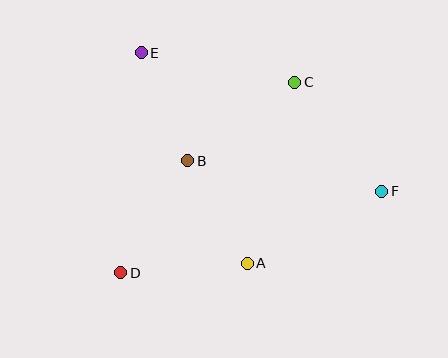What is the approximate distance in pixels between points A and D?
The distance between A and D is approximately 127 pixels.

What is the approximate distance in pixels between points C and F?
The distance between C and F is approximately 139 pixels.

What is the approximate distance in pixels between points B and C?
The distance between B and C is approximately 133 pixels.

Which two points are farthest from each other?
Points E and F are farthest from each other.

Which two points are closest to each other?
Points B and E are closest to each other.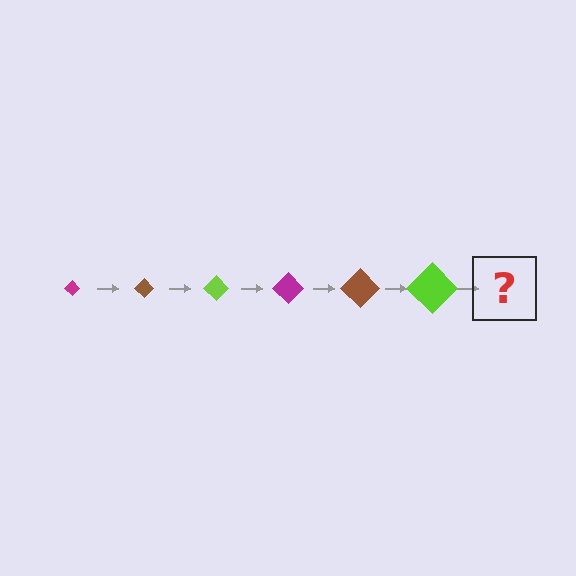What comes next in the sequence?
The next element should be a magenta diamond, larger than the previous one.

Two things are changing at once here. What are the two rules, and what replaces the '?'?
The two rules are that the diamond grows larger each step and the color cycles through magenta, brown, and lime. The '?' should be a magenta diamond, larger than the previous one.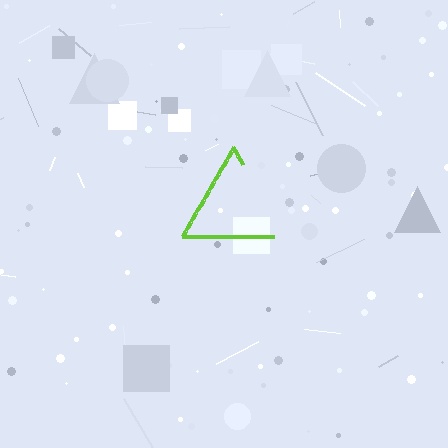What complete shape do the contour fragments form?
The contour fragments form a triangle.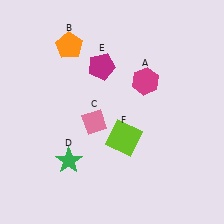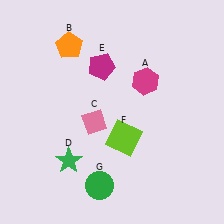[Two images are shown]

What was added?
A green circle (G) was added in Image 2.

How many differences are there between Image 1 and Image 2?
There is 1 difference between the two images.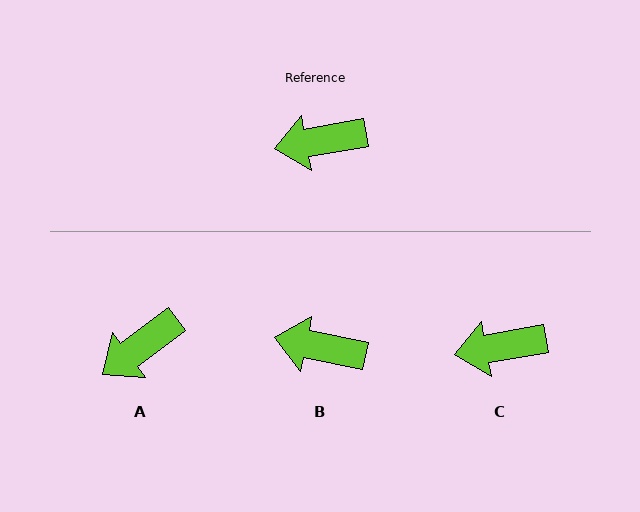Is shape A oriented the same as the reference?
No, it is off by about 27 degrees.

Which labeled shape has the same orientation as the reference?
C.